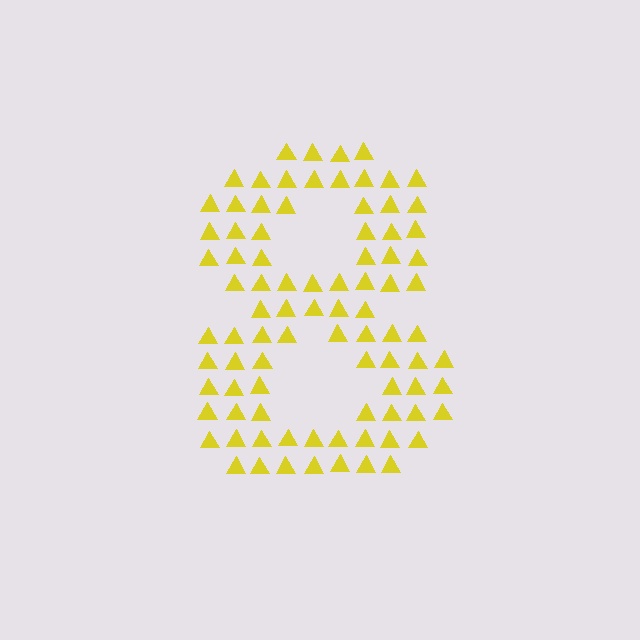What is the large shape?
The large shape is the digit 8.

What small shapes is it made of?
It is made of small triangles.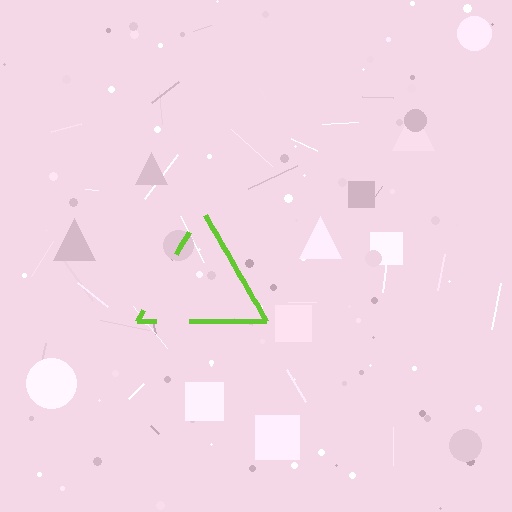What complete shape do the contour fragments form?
The contour fragments form a triangle.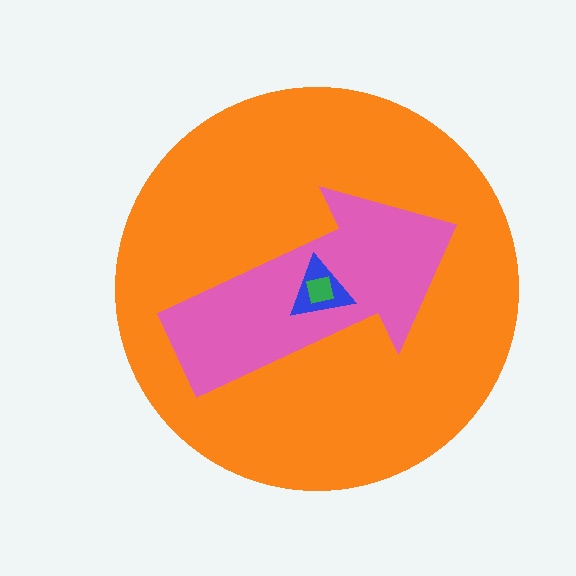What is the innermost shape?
The green square.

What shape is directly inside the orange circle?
The pink arrow.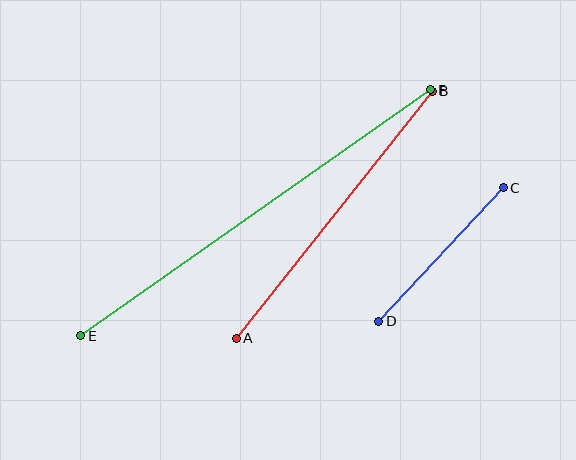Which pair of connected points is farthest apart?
Points E and F are farthest apart.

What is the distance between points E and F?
The distance is approximately 428 pixels.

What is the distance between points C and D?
The distance is approximately 182 pixels.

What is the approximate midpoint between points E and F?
The midpoint is at approximately (256, 213) pixels.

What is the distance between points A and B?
The distance is approximately 315 pixels.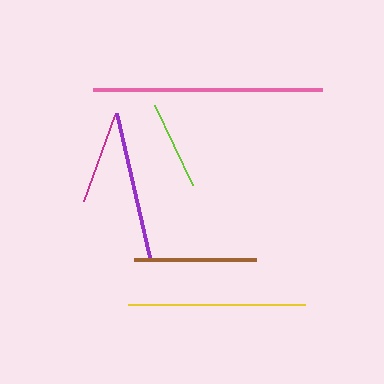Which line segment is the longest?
The pink line is the longest at approximately 229 pixels.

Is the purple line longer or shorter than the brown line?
The purple line is longer than the brown line.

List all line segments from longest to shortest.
From longest to shortest: pink, yellow, purple, brown, magenta, lime.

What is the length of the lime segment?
The lime segment is approximately 89 pixels long.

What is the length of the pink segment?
The pink segment is approximately 229 pixels long.